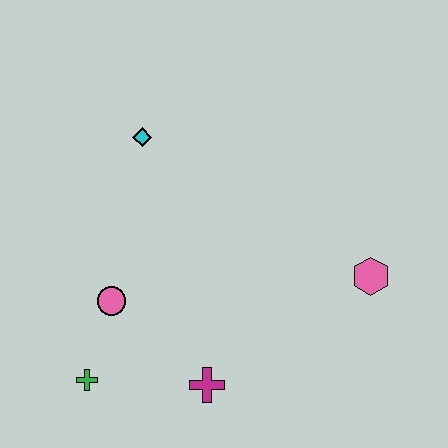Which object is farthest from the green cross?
The pink hexagon is farthest from the green cross.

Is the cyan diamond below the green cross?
No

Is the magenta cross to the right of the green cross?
Yes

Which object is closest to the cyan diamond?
The pink circle is closest to the cyan diamond.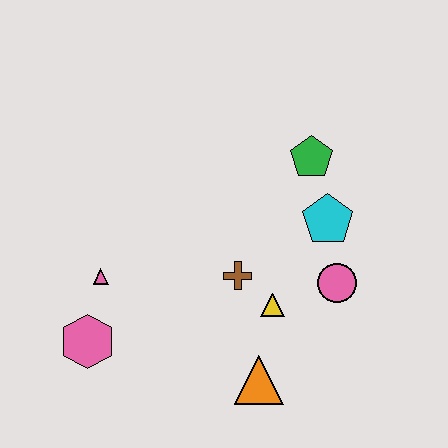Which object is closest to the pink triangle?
The pink hexagon is closest to the pink triangle.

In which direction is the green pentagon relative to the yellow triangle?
The green pentagon is above the yellow triangle.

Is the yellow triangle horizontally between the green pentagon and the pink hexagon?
Yes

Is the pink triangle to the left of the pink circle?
Yes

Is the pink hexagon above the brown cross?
No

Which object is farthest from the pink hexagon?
The green pentagon is farthest from the pink hexagon.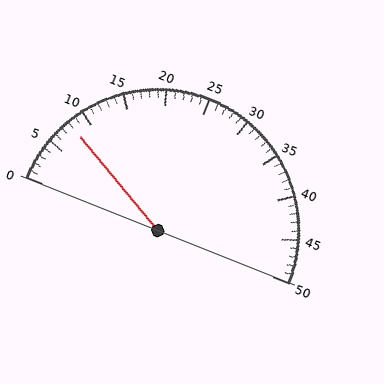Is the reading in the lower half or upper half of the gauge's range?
The reading is in the lower half of the range (0 to 50).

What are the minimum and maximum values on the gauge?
The gauge ranges from 0 to 50.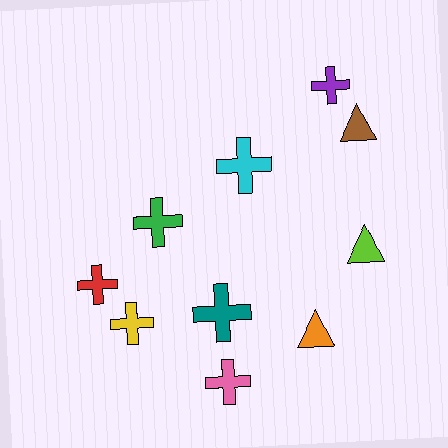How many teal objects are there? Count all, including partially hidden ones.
There is 1 teal object.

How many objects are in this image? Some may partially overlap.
There are 10 objects.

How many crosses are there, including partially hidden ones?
There are 7 crosses.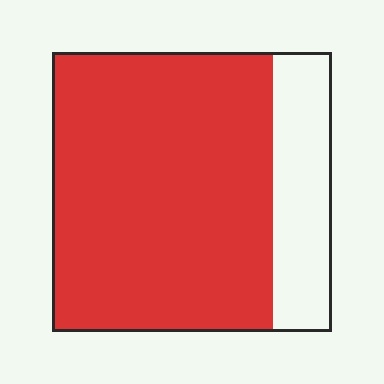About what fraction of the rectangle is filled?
About four fifths (4/5).